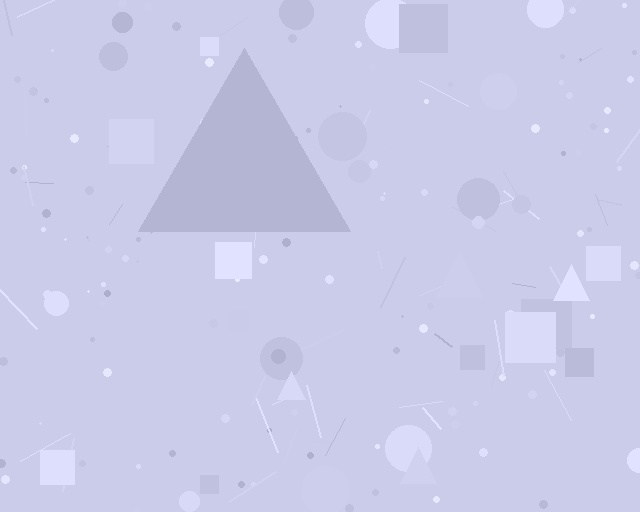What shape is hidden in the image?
A triangle is hidden in the image.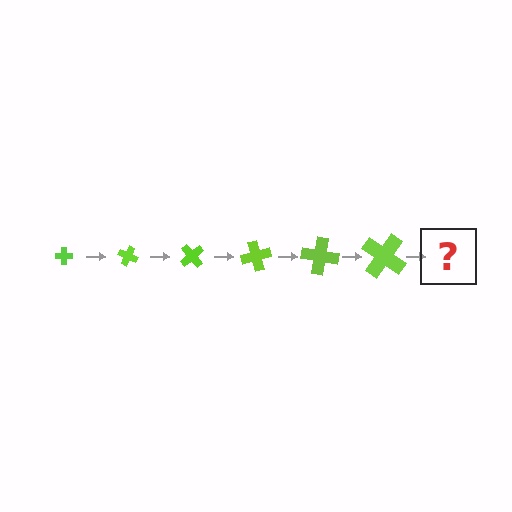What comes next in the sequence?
The next element should be a cross, larger than the previous one and rotated 150 degrees from the start.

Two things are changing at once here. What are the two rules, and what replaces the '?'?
The two rules are that the cross grows larger each step and it rotates 25 degrees each step. The '?' should be a cross, larger than the previous one and rotated 150 degrees from the start.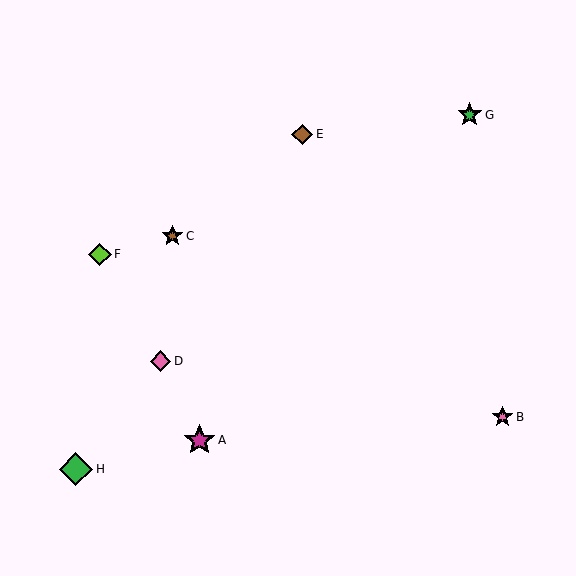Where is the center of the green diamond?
The center of the green diamond is at (76, 469).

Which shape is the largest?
The green diamond (labeled H) is the largest.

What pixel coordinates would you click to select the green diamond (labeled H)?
Click at (76, 469) to select the green diamond H.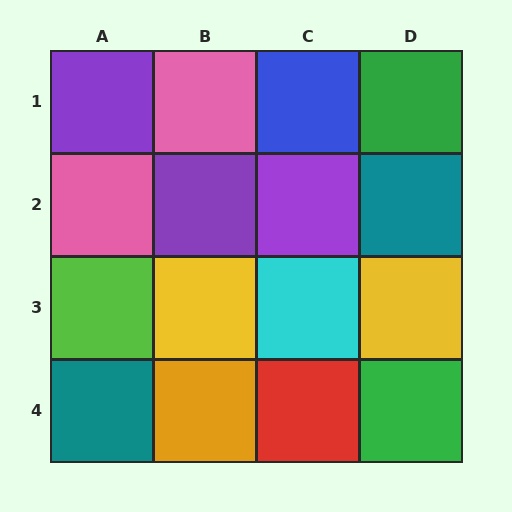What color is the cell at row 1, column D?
Green.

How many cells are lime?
1 cell is lime.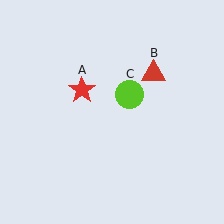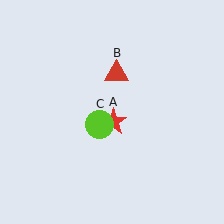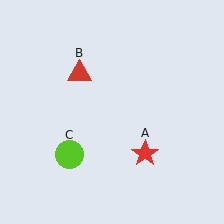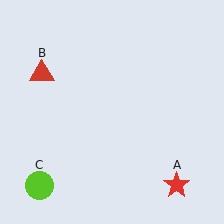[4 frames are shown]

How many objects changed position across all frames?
3 objects changed position: red star (object A), red triangle (object B), lime circle (object C).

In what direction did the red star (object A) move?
The red star (object A) moved down and to the right.